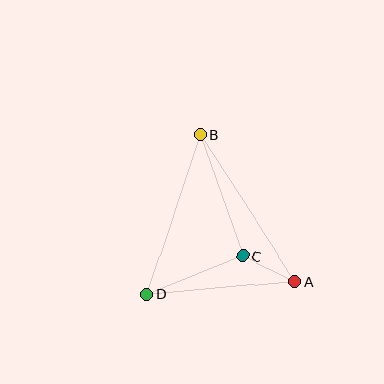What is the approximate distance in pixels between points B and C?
The distance between B and C is approximately 128 pixels.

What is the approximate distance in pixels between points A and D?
The distance between A and D is approximately 148 pixels.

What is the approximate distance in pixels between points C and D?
The distance between C and D is approximately 103 pixels.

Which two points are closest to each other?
Points A and C are closest to each other.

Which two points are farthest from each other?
Points A and B are farthest from each other.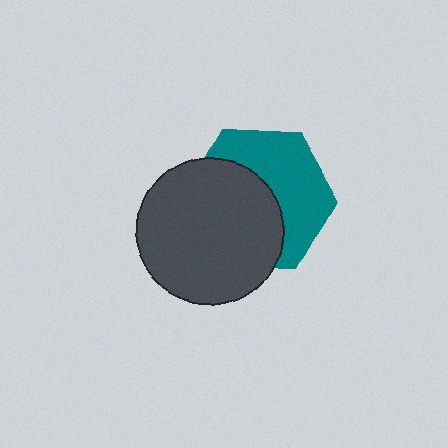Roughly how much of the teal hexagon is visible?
About half of it is visible (roughly 48%).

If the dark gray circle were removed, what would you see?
You would see the complete teal hexagon.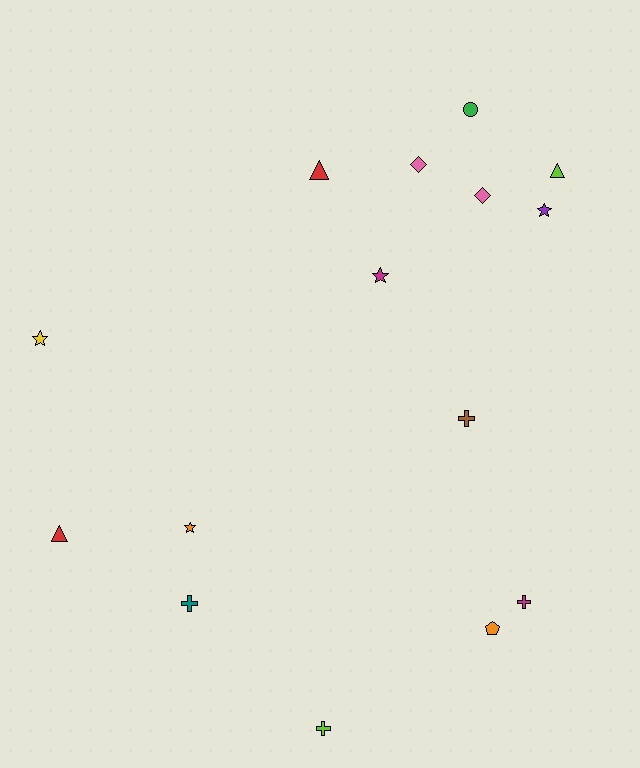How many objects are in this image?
There are 15 objects.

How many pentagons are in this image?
There is 1 pentagon.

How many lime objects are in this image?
There are 2 lime objects.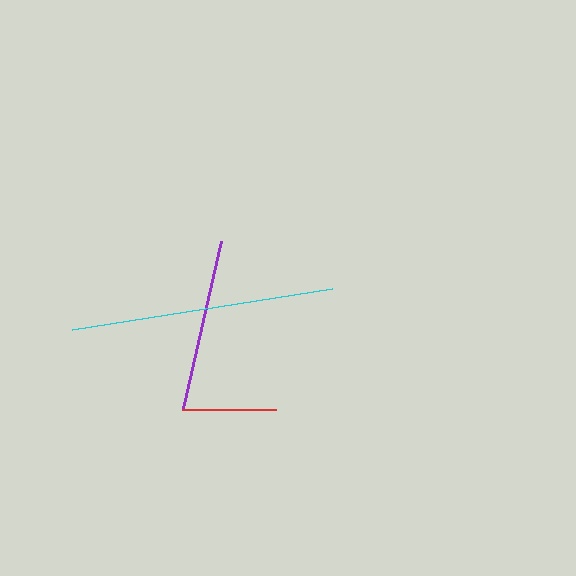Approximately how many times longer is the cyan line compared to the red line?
The cyan line is approximately 2.8 times the length of the red line.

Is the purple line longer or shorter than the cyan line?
The cyan line is longer than the purple line.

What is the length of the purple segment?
The purple segment is approximately 171 pixels long.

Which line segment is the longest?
The cyan line is the longest at approximately 264 pixels.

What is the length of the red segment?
The red segment is approximately 94 pixels long.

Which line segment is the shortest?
The red line is the shortest at approximately 94 pixels.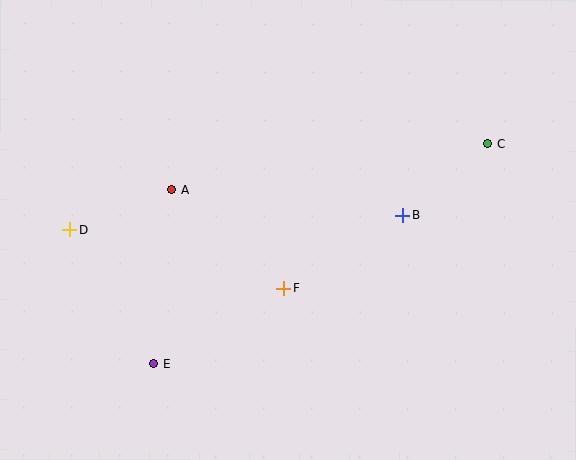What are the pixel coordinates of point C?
Point C is at (488, 144).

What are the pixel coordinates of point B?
Point B is at (403, 215).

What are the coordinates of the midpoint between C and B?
The midpoint between C and B is at (446, 179).